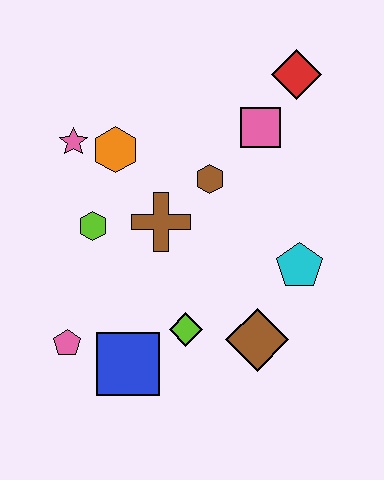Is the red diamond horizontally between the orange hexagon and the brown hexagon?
No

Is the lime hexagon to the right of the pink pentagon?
Yes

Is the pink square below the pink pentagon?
No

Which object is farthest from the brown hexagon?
The pink pentagon is farthest from the brown hexagon.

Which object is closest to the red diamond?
The pink square is closest to the red diamond.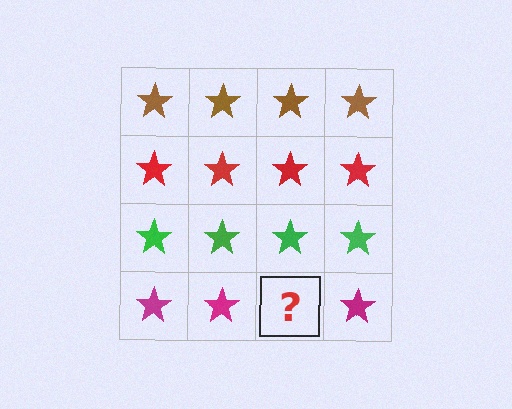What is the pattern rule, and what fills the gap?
The rule is that each row has a consistent color. The gap should be filled with a magenta star.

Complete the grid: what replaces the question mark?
The question mark should be replaced with a magenta star.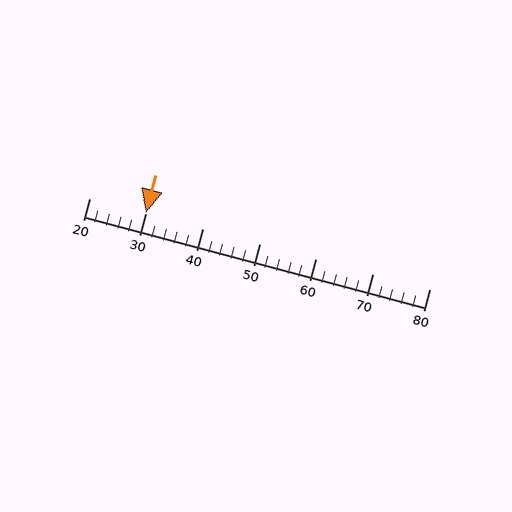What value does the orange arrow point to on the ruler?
The orange arrow points to approximately 30.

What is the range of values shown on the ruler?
The ruler shows values from 20 to 80.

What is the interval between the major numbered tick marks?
The major tick marks are spaced 10 units apart.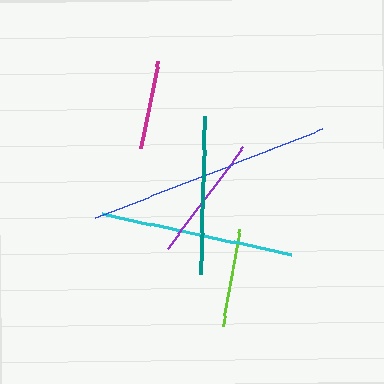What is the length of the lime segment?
The lime segment is approximately 98 pixels long.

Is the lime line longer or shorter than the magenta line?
The lime line is longer than the magenta line.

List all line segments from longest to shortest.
From longest to shortest: blue, cyan, teal, purple, lime, magenta.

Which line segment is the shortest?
The magenta line is the shortest at approximately 89 pixels.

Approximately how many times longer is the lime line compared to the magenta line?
The lime line is approximately 1.1 times the length of the magenta line.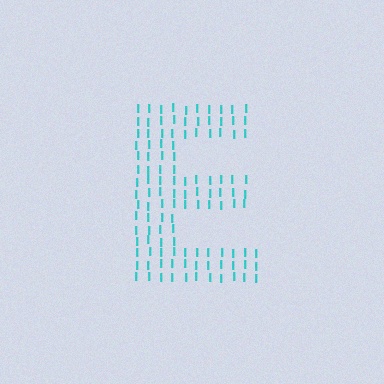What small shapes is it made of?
It is made of small letter I's.